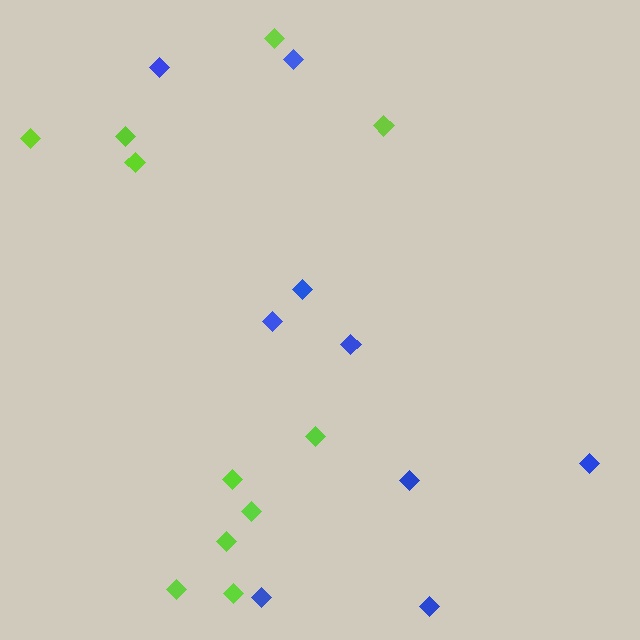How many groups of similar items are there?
There are 2 groups: one group of blue diamonds (9) and one group of lime diamonds (11).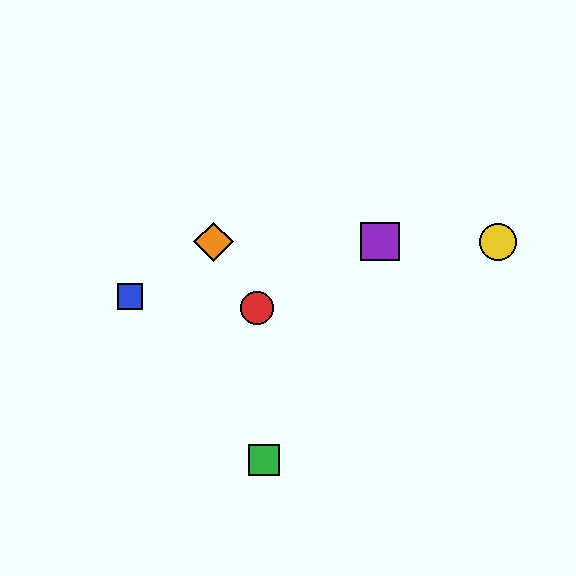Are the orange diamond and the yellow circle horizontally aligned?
Yes, both are at y≈242.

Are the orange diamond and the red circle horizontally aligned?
No, the orange diamond is at y≈242 and the red circle is at y≈308.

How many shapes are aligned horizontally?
3 shapes (the yellow circle, the purple square, the orange diamond) are aligned horizontally.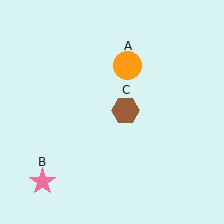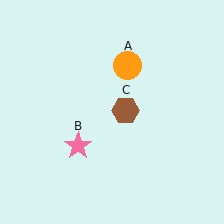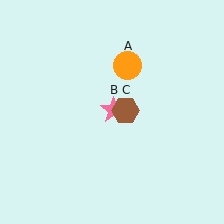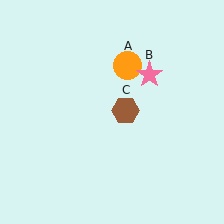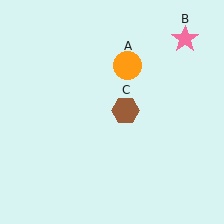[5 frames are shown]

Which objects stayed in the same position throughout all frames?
Orange circle (object A) and brown hexagon (object C) remained stationary.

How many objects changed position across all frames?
1 object changed position: pink star (object B).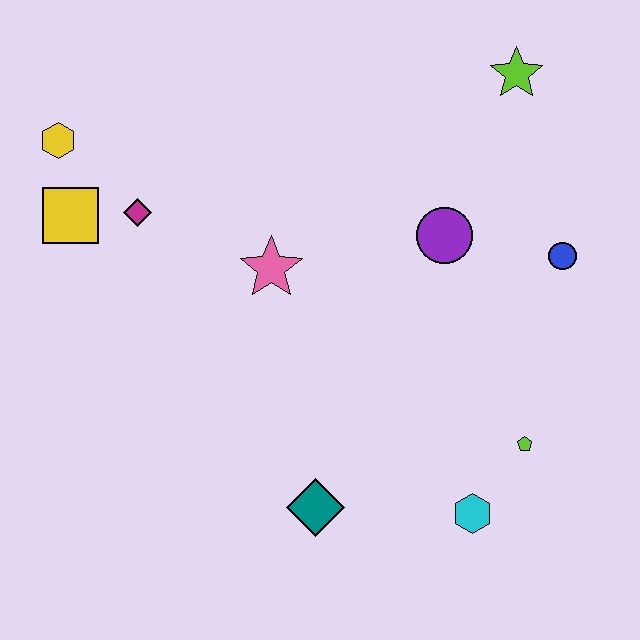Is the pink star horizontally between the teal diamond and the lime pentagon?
No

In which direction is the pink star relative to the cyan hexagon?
The pink star is above the cyan hexagon.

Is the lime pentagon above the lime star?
No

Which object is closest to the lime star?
The purple circle is closest to the lime star.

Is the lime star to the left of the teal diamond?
No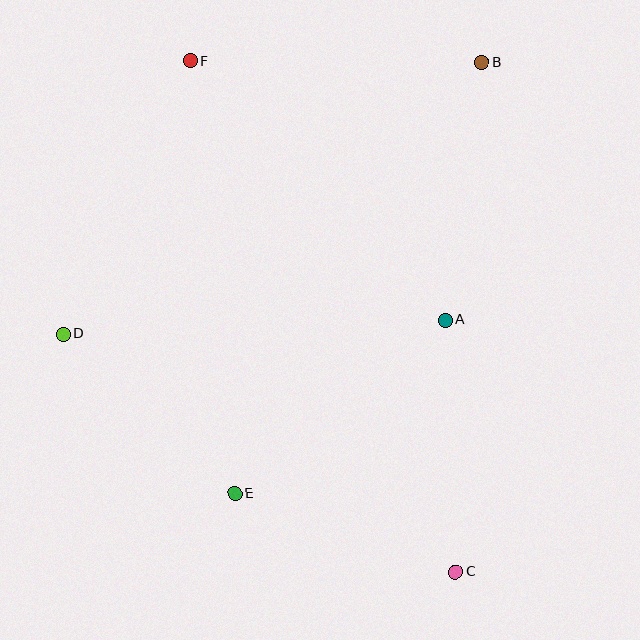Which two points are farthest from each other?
Points C and F are farthest from each other.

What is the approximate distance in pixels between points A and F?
The distance between A and F is approximately 363 pixels.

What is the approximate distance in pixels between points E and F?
The distance between E and F is approximately 435 pixels.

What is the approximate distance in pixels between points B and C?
The distance between B and C is approximately 510 pixels.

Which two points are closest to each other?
Points D and E are closest to each other.